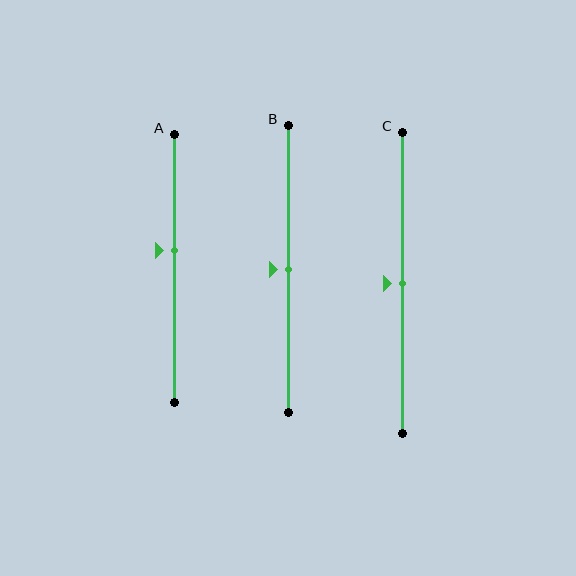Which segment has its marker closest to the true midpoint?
Segment B has its marker closest to the true midpoint.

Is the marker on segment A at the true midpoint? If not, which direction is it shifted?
No, the marker on segment A is shifted upward by about 7% of the segment length.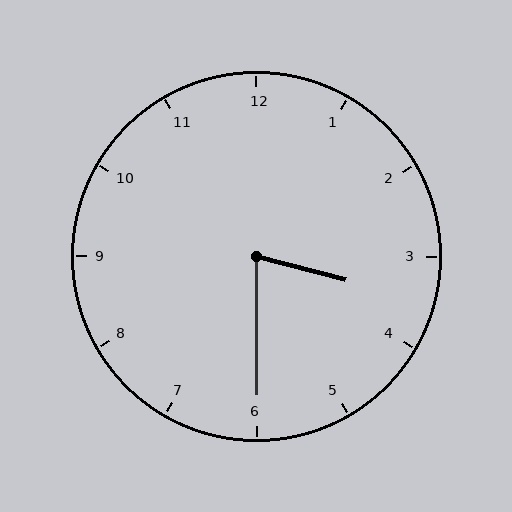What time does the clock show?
3:30.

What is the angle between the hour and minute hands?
Approximately 75 degrees.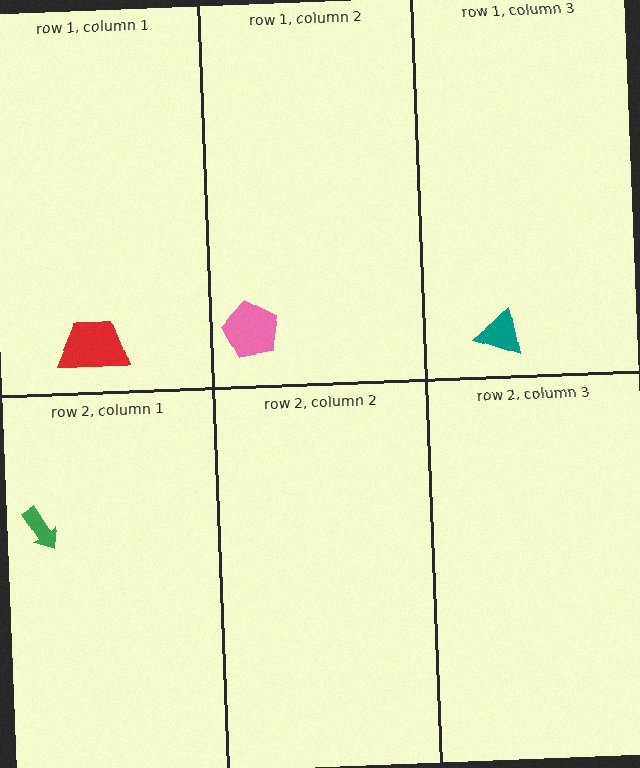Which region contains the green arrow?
The row 2, column 1 region.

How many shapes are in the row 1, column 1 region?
1.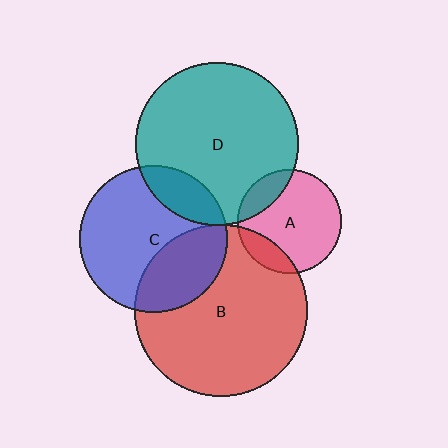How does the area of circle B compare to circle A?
Approximately 2.8 times.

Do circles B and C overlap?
Yes.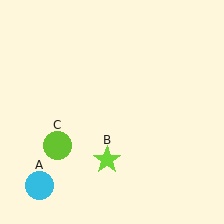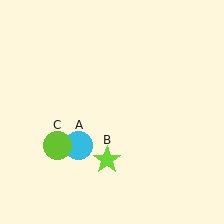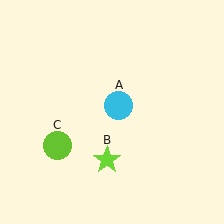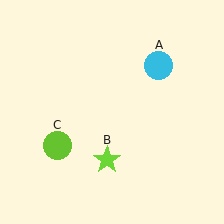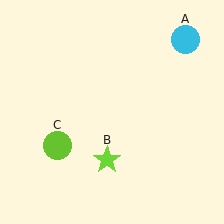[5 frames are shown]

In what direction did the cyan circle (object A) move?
The cyan circle (object A) moved up and to the right.